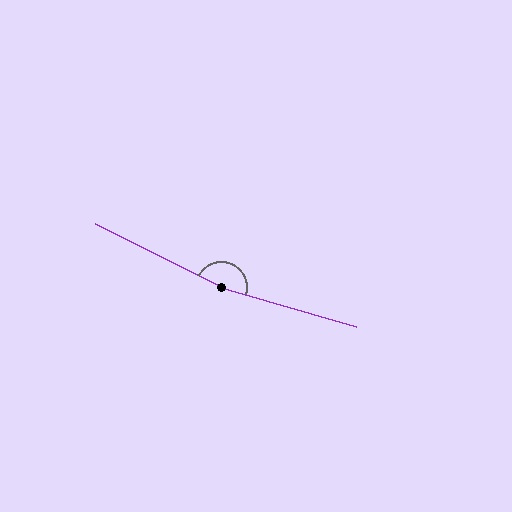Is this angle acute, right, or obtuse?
It is obtuse.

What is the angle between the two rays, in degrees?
Approximately 169 degrees.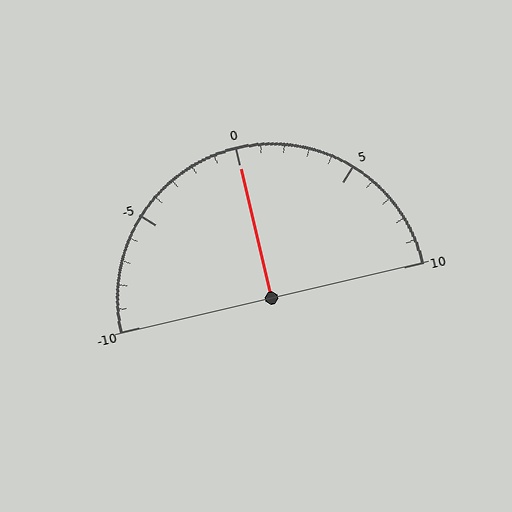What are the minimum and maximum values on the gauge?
The gauge ranges from -10 to 10.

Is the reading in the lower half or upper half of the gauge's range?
The reading is in the upper half of the range (-10 to 10).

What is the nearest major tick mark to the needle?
The nearest major tick mark is 0.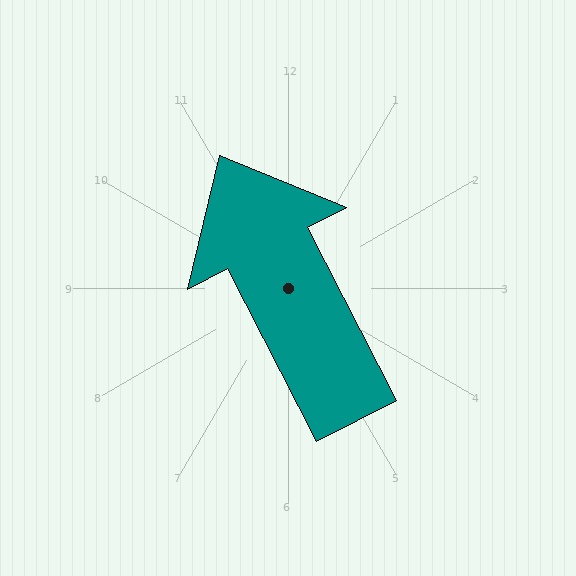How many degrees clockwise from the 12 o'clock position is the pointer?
Approximately 333 degrees.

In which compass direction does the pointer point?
Northwest.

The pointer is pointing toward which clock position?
Roughly 11 o'clock.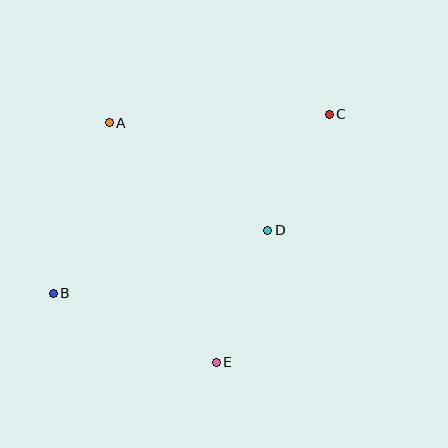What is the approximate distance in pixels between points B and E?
The distance between B and E is approximately 177 pixels.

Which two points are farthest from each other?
Points B and C are farthest from each other.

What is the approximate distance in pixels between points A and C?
The distance between A and C is approximately 220 pixels.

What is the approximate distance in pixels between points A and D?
The distance between A and D is approximately 191 pixels.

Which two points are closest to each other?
Points C and D are closest to each other.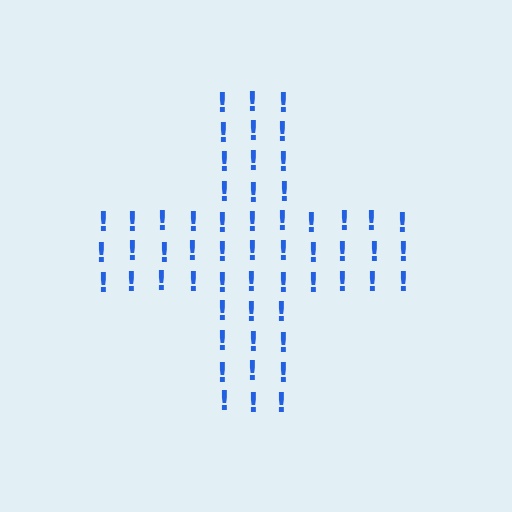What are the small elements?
The small elements are exclamation marks.